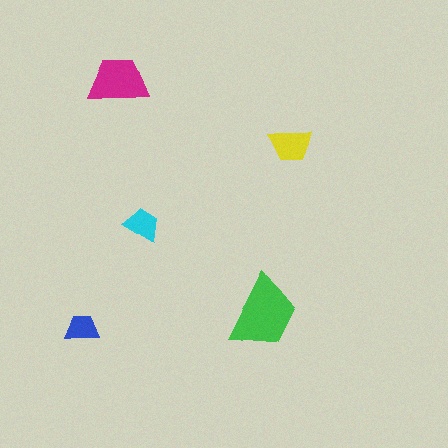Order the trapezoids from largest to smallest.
the green one, the magenta one, the yellow one, the cyan one, the blue one.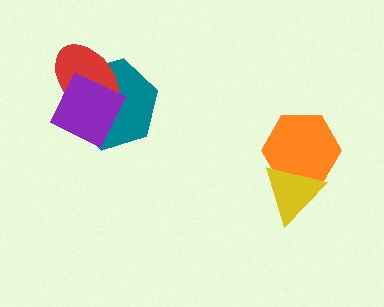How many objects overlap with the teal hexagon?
2 objects overlap with the teal hexagon.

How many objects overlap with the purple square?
2 objects overlap with the purple square.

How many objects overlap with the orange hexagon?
1 object overlaps with the orange hexagon.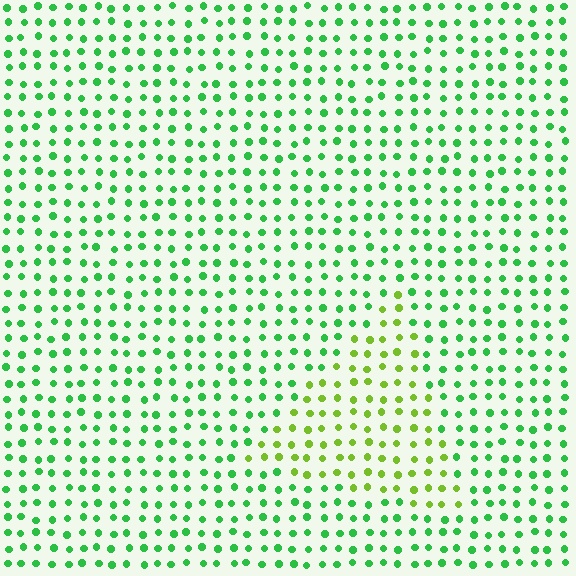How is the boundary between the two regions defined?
The boundary is defined purely by a slight shift in hue (about 40 degrees). Spacing, size, and orientation are identical on both sides.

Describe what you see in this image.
The image is filled with small green elements in a uniform arrangement. A triangle-shaped region is visible where the elements are tinted to a slightly different hue, forming a subtle color boundary.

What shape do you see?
I see a triangle.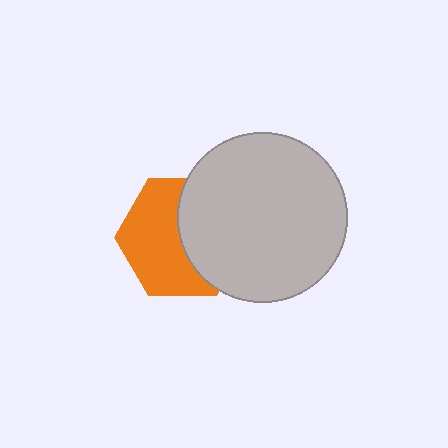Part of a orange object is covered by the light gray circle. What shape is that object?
It is a hexagon.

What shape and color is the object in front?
The object in front is a light gray circle.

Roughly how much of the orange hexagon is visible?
About half of it is visible (roughly 55%).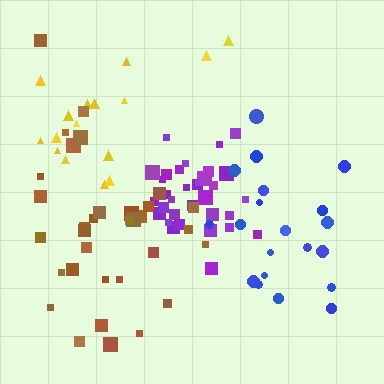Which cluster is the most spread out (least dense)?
Blue.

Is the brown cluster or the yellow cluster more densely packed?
Brown.